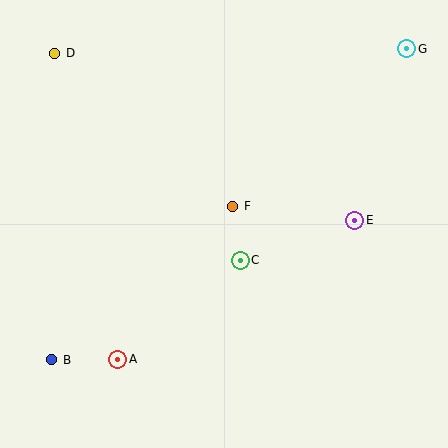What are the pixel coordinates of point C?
Point C is at (240, 260).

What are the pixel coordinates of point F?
Point F is at (233, 206).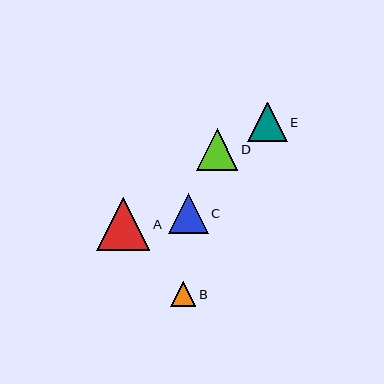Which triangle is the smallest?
Triangle B is the smallest with a size of approximately 25 pixels.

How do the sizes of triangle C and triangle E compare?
Triangle C and triangle E are approximately the same size.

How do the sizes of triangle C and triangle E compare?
Triangle C and triangle E are approximately the same size.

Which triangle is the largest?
Triangle A is the largest with a size of approximately 53 pixels.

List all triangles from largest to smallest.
From largest to smallest: A, D, C, E, B.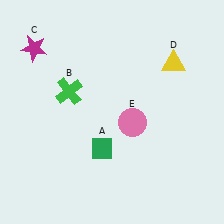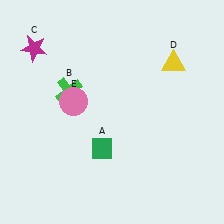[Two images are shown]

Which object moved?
The pink circle (E) moved left.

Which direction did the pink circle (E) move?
The pink circle (E) moved left.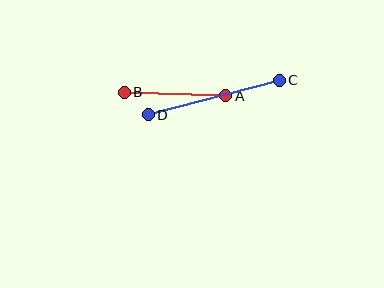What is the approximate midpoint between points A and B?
The midpoint is at approximately (175, 94) pixels.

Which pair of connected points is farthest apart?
Points C and D are farthest apart.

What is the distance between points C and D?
The distance is approximately 136 pixels.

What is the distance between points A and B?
The distance is approximately 102 pixels.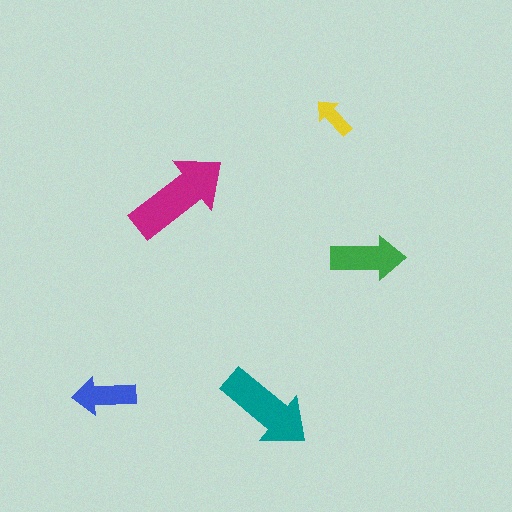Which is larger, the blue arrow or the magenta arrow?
The magenta one.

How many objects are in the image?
There are 5 objects in the image.